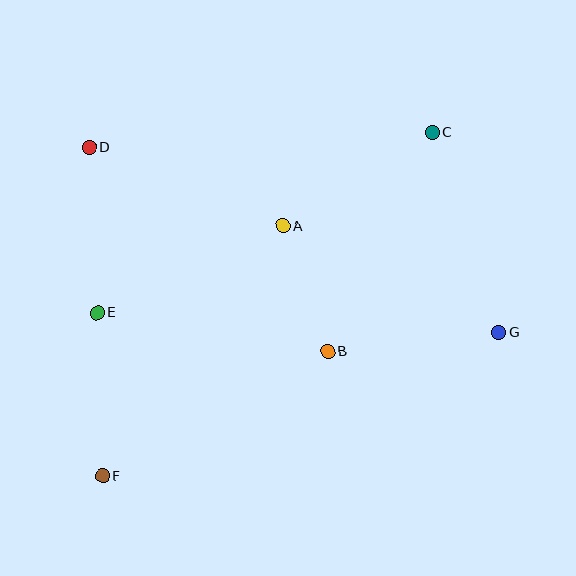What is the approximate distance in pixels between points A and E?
The distance between A and E is approximately 204 pixels.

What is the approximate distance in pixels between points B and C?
The distance between B and C is approximately 242 pixels.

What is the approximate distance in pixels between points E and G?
The distance between E and G is approximately 402 pixels.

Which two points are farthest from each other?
Points C and F are farthest from each other.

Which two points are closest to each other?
Points A and B are closest to each other.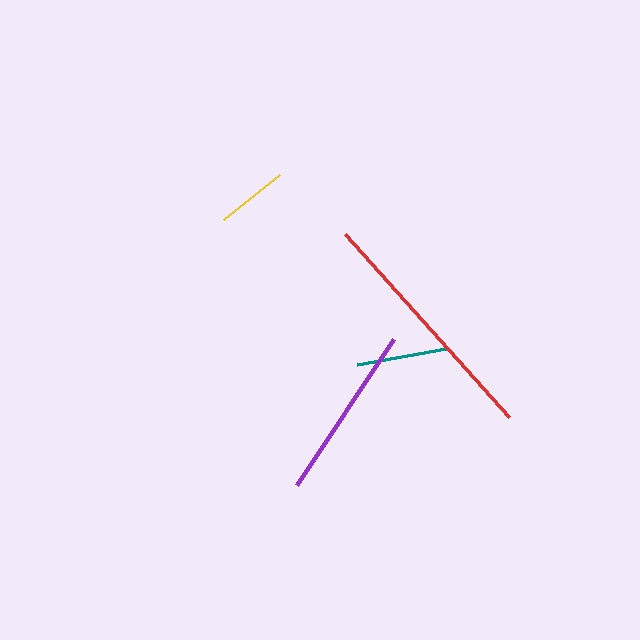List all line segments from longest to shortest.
From longest to shortest: red, purple, teal, yellow.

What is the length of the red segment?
The red segment is approximately 246 pixels long.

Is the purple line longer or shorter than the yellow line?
The purple line is longer than the yellow line.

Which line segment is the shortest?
The yellow line is the shortest at approximately 71 pixels.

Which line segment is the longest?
The red line is the longest at approximately 246 pixels.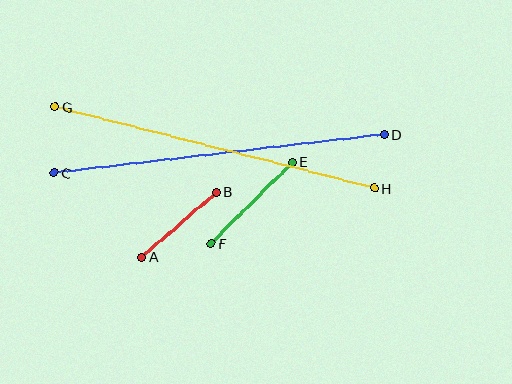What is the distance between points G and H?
The distance is approximately 329 pixels.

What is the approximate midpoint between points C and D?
The midpoint is at approximately (219, 154) pixels.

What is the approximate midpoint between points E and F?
The midpoint is at approximately (252, 203) pixels.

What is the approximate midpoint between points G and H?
The midpoint is at approximately (215, 148) pixels.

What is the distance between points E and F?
The distance is approximately 115 pixels.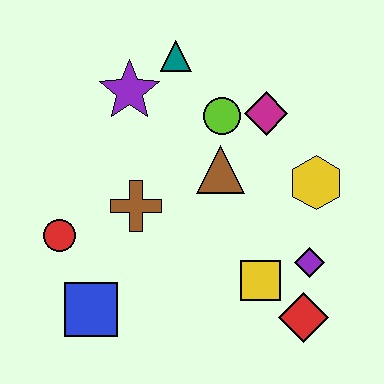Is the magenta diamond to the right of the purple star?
Yes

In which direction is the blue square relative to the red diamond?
The blue square is to the left of the red diamond.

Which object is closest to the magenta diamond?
The lime circle is closest to the magenta diamond.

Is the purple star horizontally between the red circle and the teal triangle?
Yes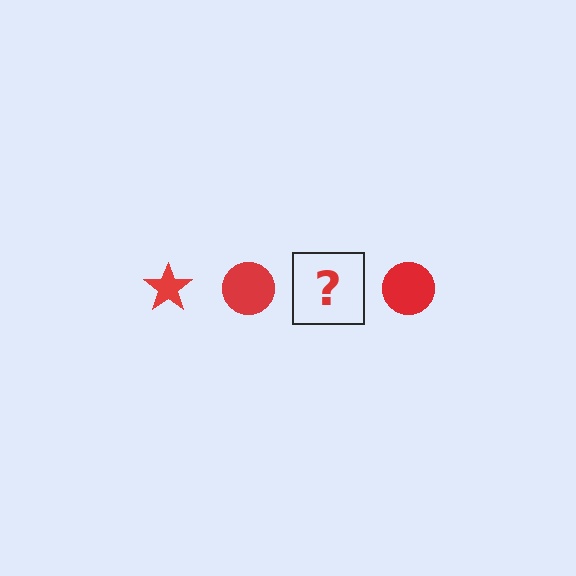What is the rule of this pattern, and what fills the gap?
The rule is that the pattern cycles through star, circle shapes in red. The gap should be filled with a red star.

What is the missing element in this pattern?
The missing element is a red star.